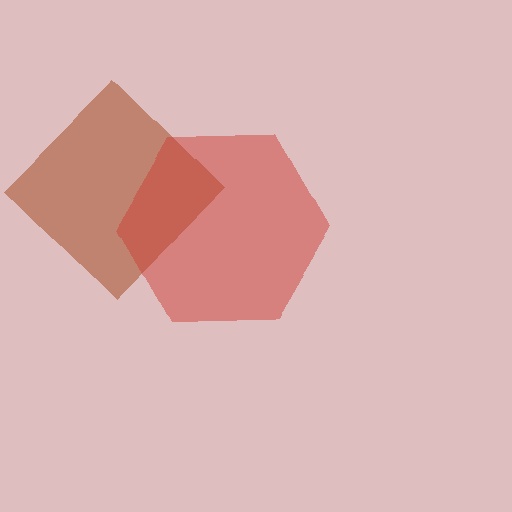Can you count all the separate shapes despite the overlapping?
Yes, there are 2 separate shapes.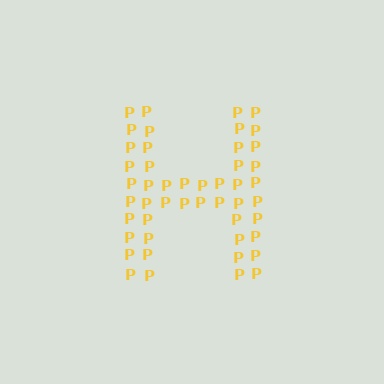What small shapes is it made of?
It is made of small letter P's.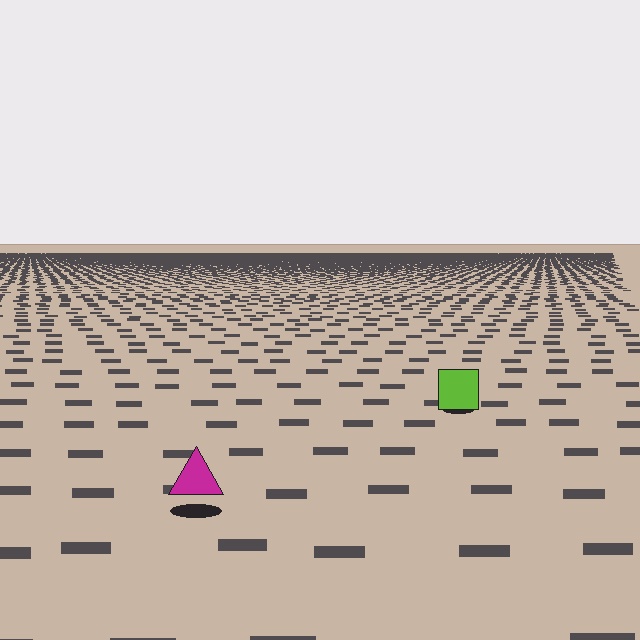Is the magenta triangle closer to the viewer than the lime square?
Yes. The magenta triangle is closer — you can tell from the texture gradient: the ground texture is coarser near it.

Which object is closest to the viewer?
The magenta triangle is closest. The texture marks near it are larger and more spread out.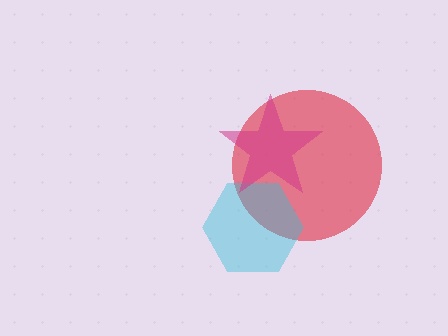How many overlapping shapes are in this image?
There are 3 overlapping shapes in the image.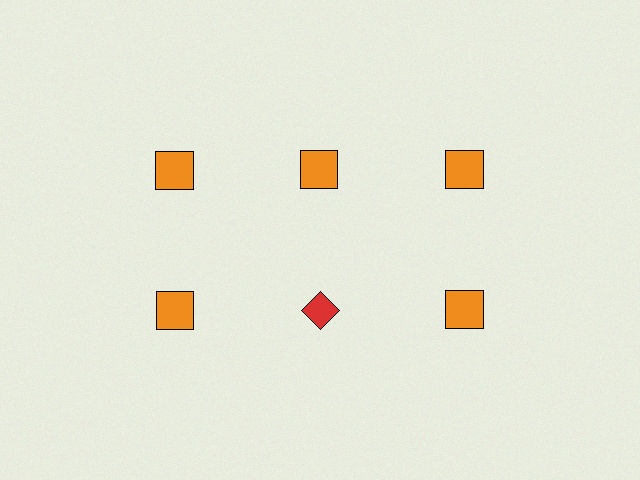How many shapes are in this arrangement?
There are 6 shapes arranged in a grid pattern.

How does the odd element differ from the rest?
It differs in both color (red instead of orange) and shape (diamond instead of square).